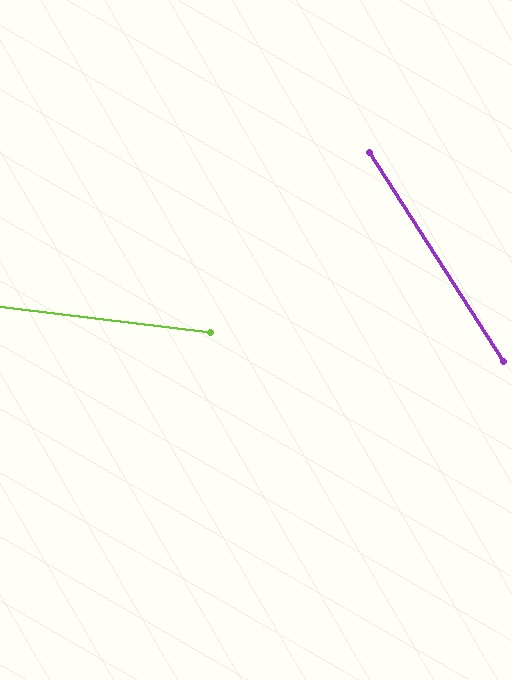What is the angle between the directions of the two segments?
Approximately 51 degrees.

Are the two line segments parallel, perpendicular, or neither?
Neither parallel nor perpendicular — they differ by about 51°.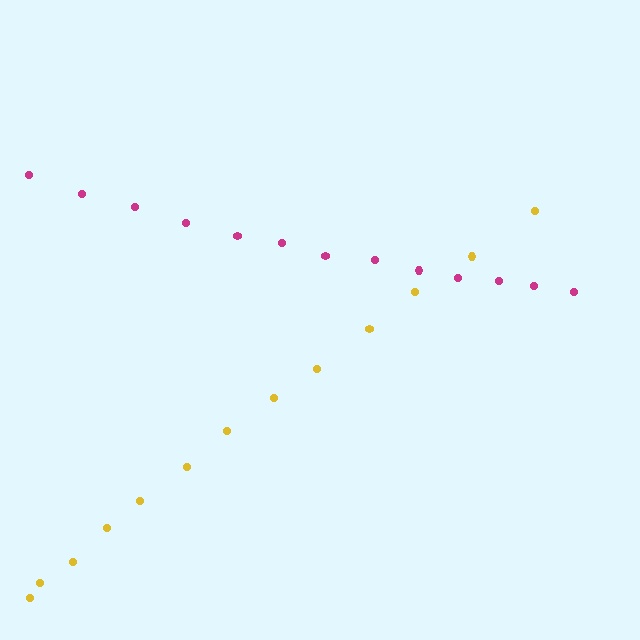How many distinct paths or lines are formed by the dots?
There are 2 distinct paths.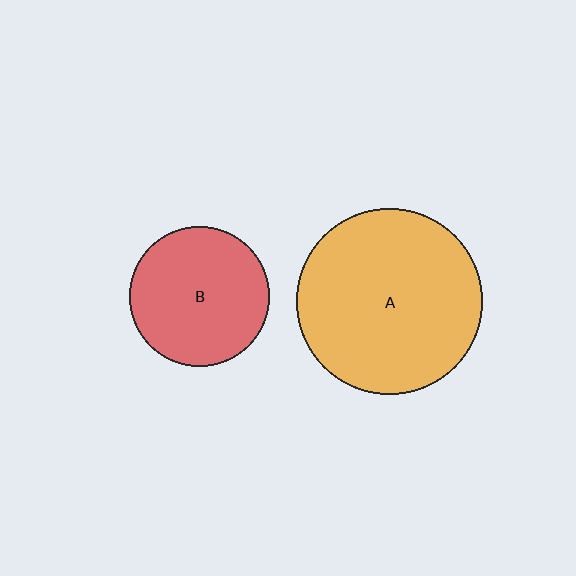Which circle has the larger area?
Circle A (orange).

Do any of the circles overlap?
No, none of the circles overlap.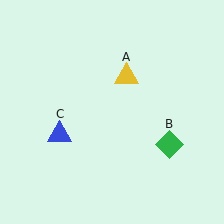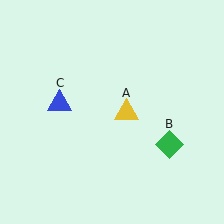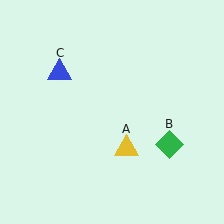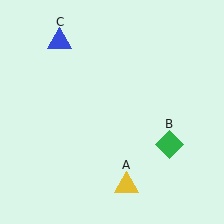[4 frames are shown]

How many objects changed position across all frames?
2 objects changed position: yellow triangle (object A), blue triangle (object C).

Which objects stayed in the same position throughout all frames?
Green diamond (object B) remained stationary.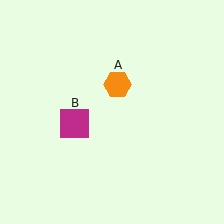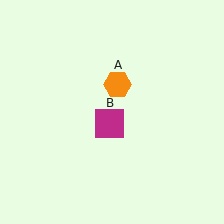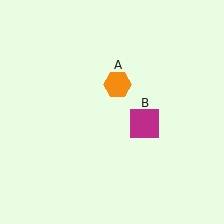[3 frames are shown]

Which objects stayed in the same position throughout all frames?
Orange hexagon (object A) remained stationary.